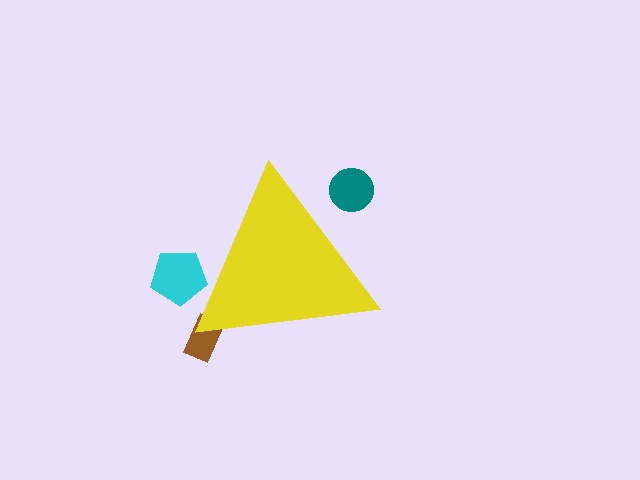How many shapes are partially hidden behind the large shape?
3 shapes are partially hidden.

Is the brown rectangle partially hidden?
Yes, the brown rectangle is partially hidden behind the yellow triangle.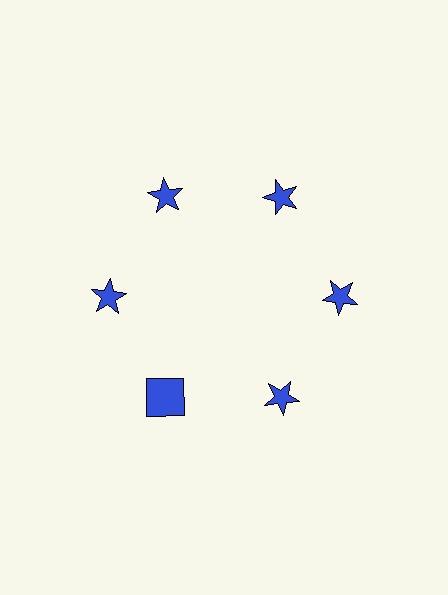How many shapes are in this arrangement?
There are 6 shapes arranged in a ring pattern.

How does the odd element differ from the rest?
It has a different shape: square instead of star.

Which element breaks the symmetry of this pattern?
The blue square at roughly the 7 o'clock position breaks the symmetry. All other shapes are blue stars.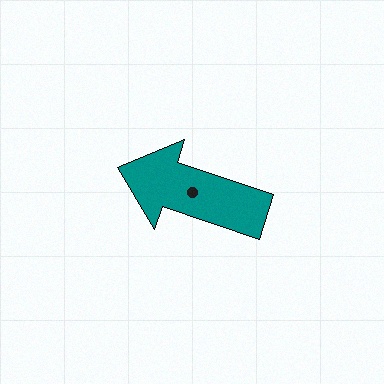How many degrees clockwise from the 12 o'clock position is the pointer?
Approximately 288 degrees.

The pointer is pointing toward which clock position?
Roughly 10 o'clock.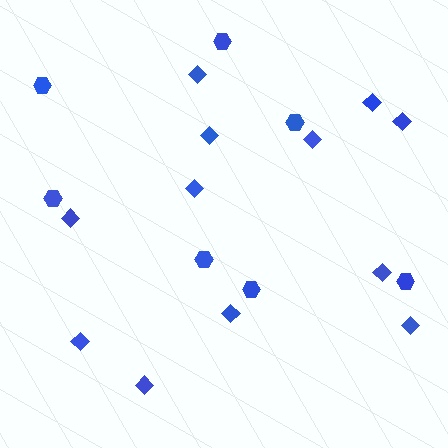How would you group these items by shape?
There are 2 groups: one group of hexagons (7) and one group of diamonds (12).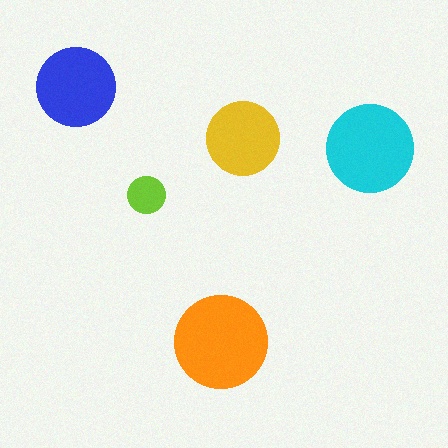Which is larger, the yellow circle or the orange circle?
The orange one.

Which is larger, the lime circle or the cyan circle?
The cyan one.